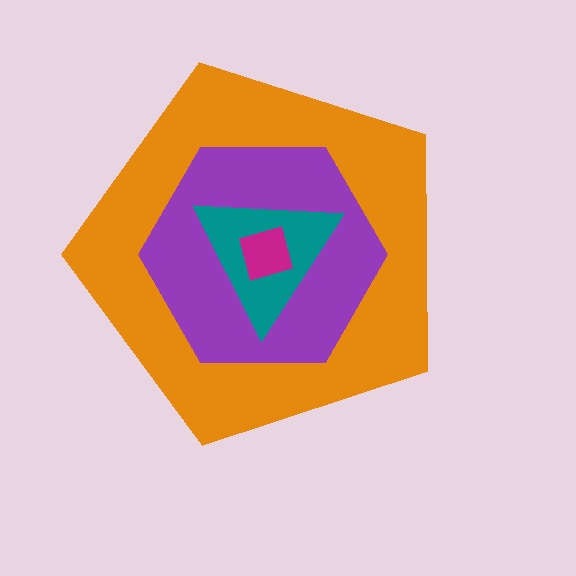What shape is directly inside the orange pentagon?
The purple hexagon.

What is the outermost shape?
The orange pentagon.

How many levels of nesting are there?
4.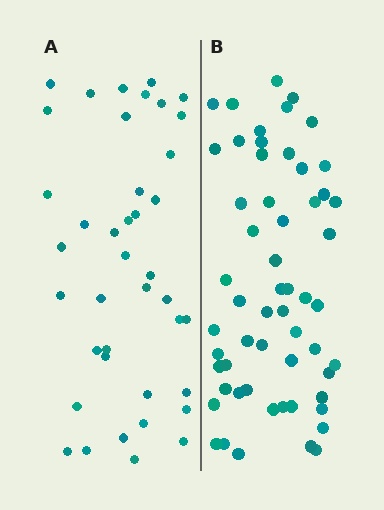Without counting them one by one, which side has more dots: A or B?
Region B (the right region) has more dots.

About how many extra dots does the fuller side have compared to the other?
Region B has approximately 15 more dots than region A.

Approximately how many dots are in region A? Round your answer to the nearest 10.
About 40 dots.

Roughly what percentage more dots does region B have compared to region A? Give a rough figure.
About 40% more.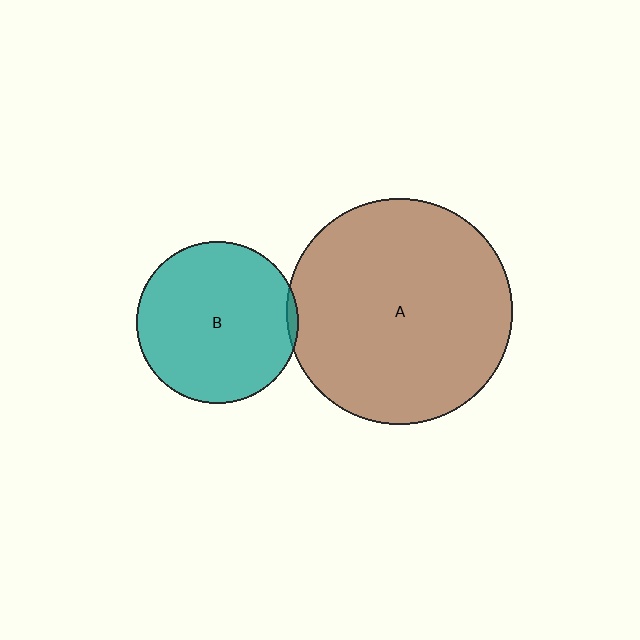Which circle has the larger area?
Circle A (brown).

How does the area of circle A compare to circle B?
Approximately 1.9 times.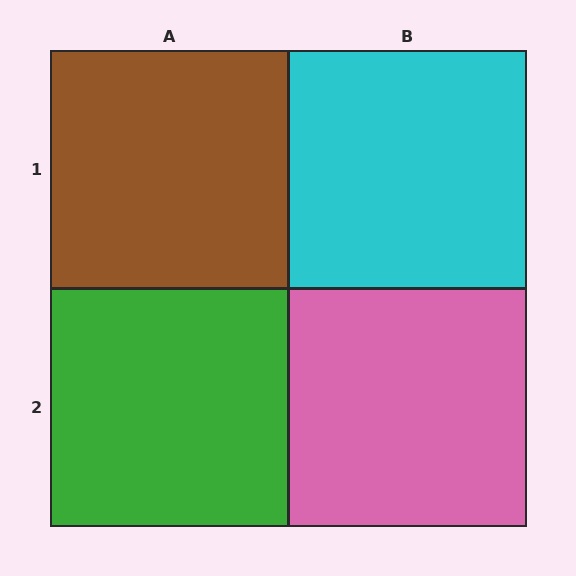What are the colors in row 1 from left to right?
Brown, cyan.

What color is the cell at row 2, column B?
Pink.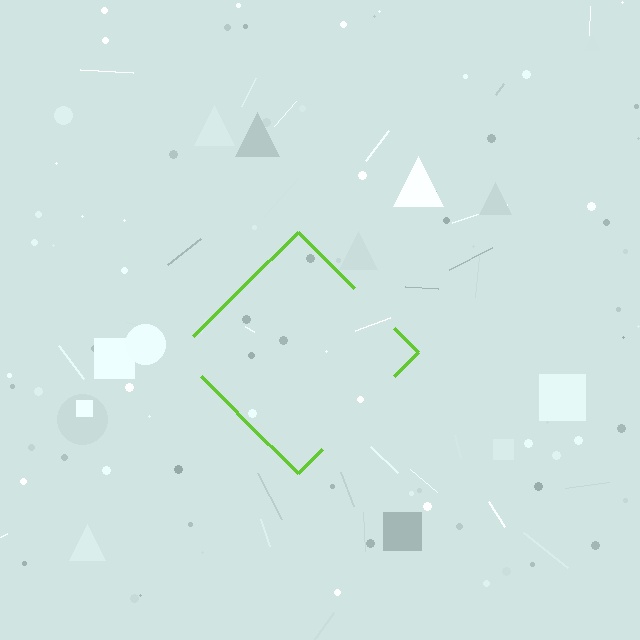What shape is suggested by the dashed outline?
The dashed outline suggests a diamond.